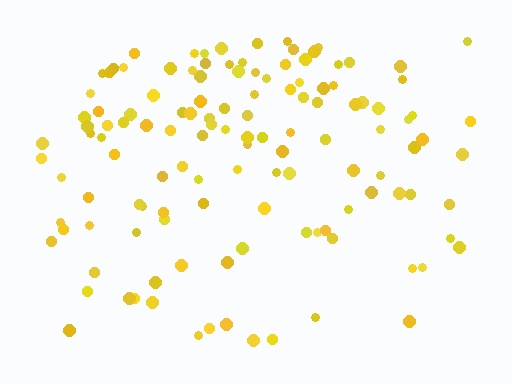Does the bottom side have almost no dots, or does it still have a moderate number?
Still a moderate number, just noticeably fewer than the top.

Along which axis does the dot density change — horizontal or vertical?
Vertical.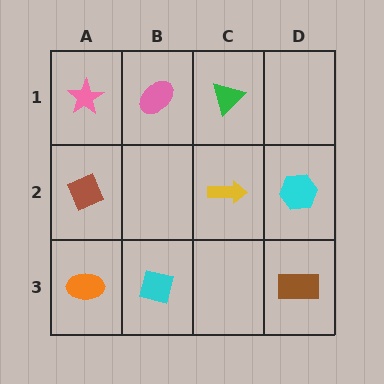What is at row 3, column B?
A cyan square.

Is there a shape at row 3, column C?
No, that cell is empty.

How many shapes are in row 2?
3 shapes.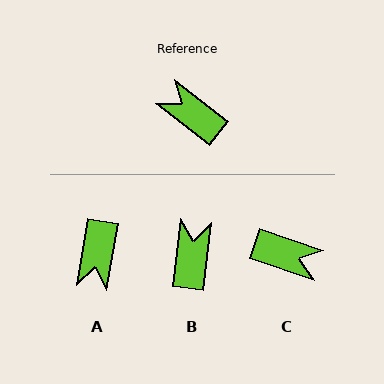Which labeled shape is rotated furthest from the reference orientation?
C, about 160 degrees away.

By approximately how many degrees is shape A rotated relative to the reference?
Approximately 119 degrees counter-clockwise.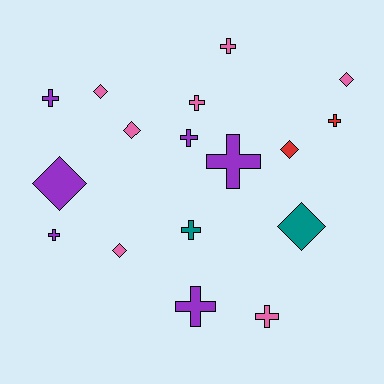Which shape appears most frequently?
Cross, with 10 objects.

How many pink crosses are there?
There are 3 pink crosses.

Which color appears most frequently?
Pink, with 7 objects.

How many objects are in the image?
There are 17 objects.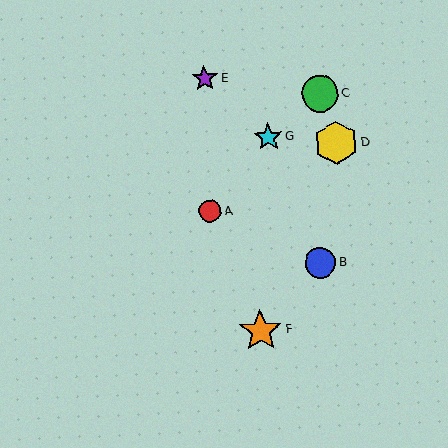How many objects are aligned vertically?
2 objects (A, E) are aligned vertically.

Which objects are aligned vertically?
Objects A, E are aligned vertically.